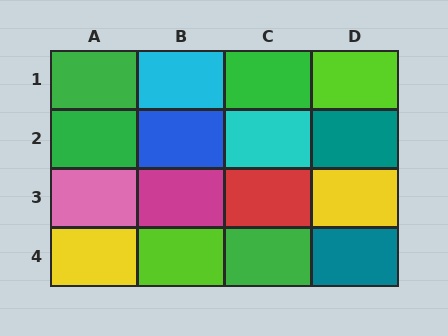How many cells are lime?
2 cells are lime.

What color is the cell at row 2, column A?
Green.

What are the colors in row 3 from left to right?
Pink, magenta, red, yellow.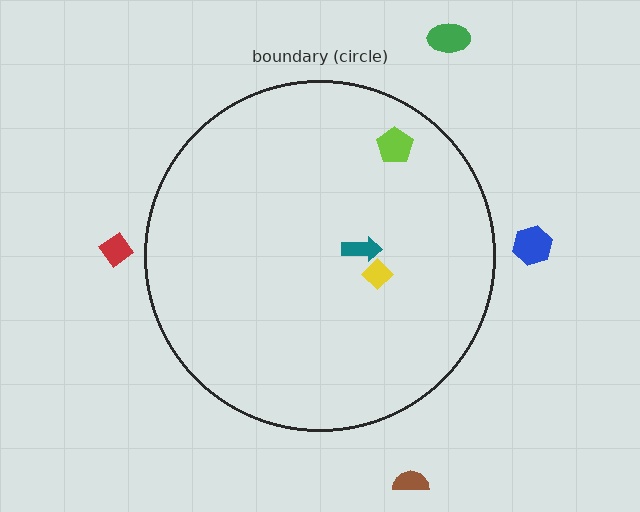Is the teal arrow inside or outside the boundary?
Inside.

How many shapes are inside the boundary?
3 inside, 4 outside.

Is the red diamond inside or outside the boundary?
Outside.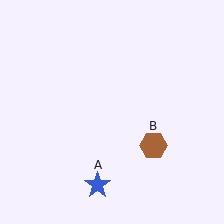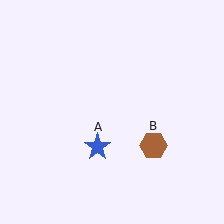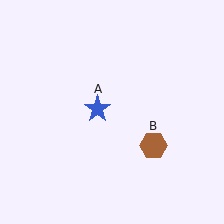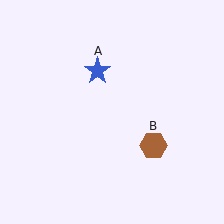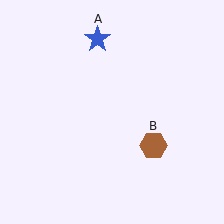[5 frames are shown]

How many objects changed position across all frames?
1 object changed position: blue star (object A).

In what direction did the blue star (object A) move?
The blue star (object A) moved up.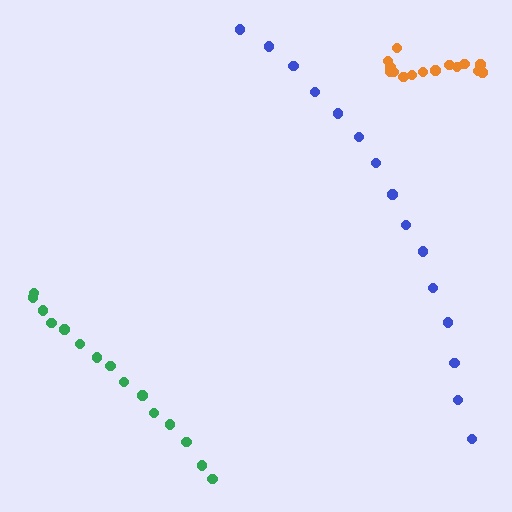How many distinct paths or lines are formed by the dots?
There are 3 distinct paths.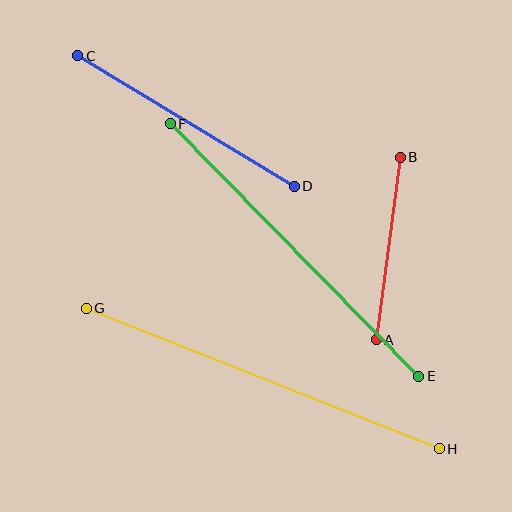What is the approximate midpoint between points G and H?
The midpoint is at approximately (263, 378) pixels.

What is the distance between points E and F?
The distance is approximately 354 pixels.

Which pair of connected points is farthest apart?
Points G and H are farthest apart.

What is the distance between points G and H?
The distance is approximately 380 pixels.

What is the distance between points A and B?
The distance is approximately 184 pixels.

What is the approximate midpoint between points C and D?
The midpoint is at approximately (186, 121) pixels.